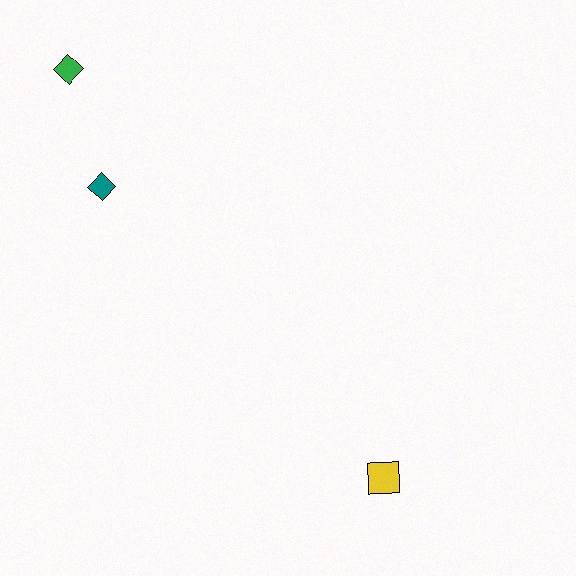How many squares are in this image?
There is 1 square.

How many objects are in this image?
There are 3 objects.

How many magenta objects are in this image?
There are no magenta objects.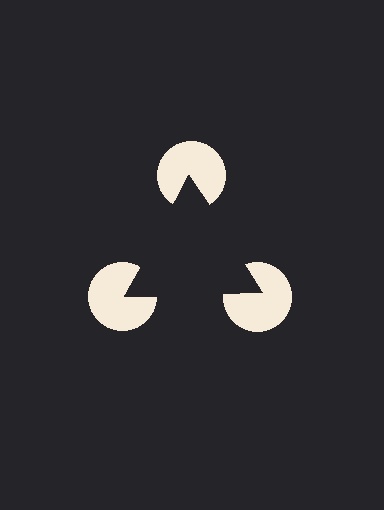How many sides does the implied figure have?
3 sides.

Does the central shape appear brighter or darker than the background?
It typically appears slightly darker than the background, even though no actual brightness change is drawn.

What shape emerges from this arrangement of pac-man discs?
An illusory triangle — its edges are inferred from the aligned wedge cuts in the pac-man discs, not physically drawn.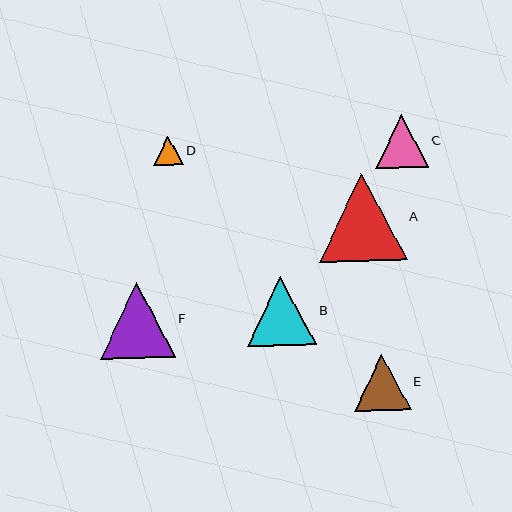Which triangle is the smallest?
Triangle D is the smallest with a size of approximately 29 pixels.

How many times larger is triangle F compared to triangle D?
Triangle F is approximately 2.5 times the size of triangle D.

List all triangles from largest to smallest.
From largest to smallest: A, F, B, E, C, D.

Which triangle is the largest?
Triangle A is the largest with a size of approximately 88 pixels.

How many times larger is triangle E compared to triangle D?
Triangle E is approximately 1.9 times the size of triangle D.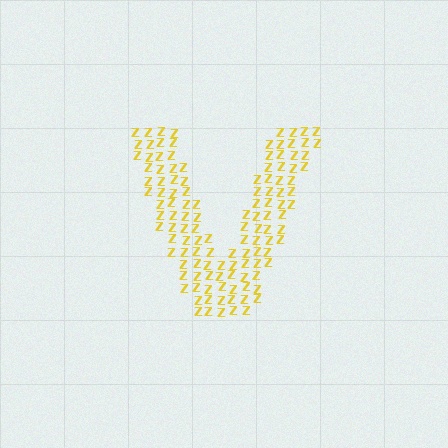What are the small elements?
The small elements are letter Z's.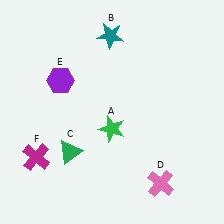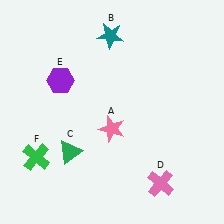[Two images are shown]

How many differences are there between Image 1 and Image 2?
There are 2 differences between the two images.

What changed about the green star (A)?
In Image 1, A is green. In Image 2, it changed to pink.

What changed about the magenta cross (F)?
In Image 1, F is magenta. In Image 2, it changed to green.